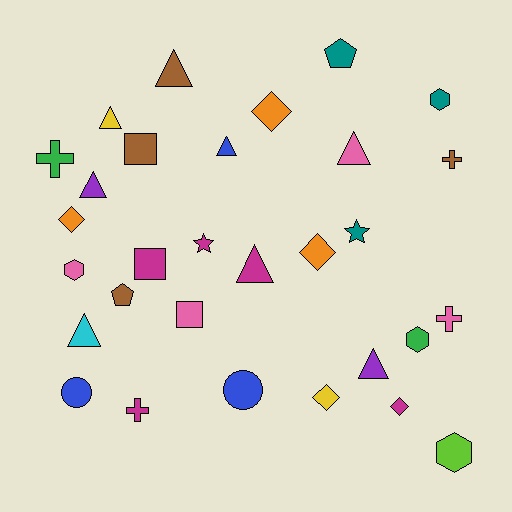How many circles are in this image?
There are 2 circles.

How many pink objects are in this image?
There are 4 pink objects.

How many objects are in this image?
There are 30 objects.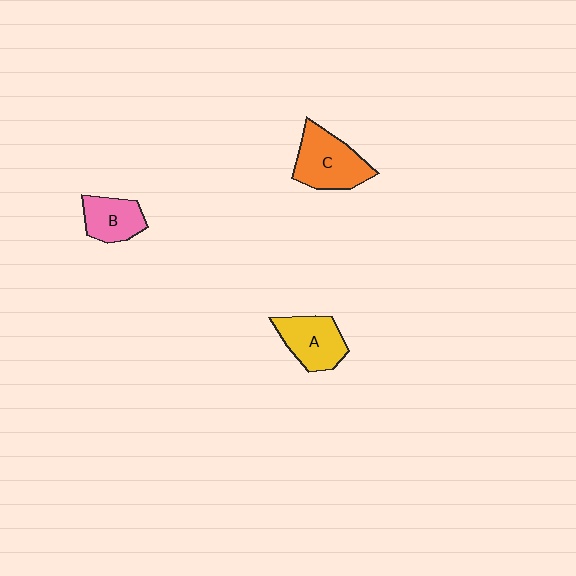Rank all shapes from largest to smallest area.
From largest to smallest: C (orange), A (yellow), B (pink).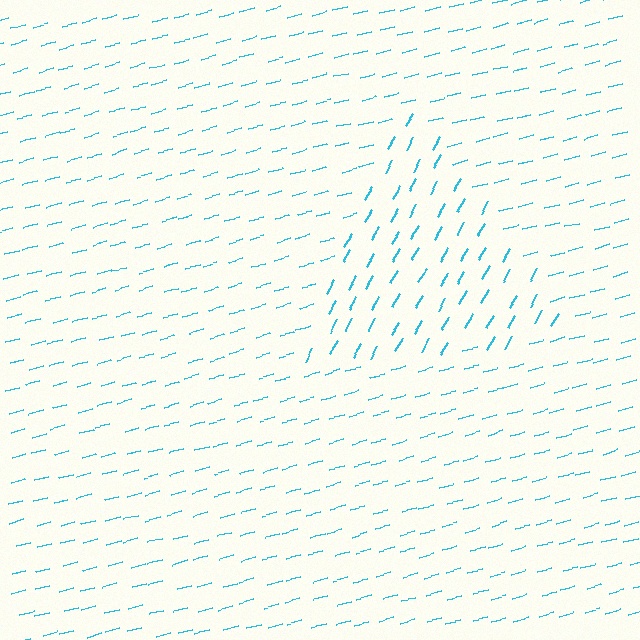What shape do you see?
I see a triangle.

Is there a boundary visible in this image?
Yes, there is a texture boundary formed by a change in line orientation.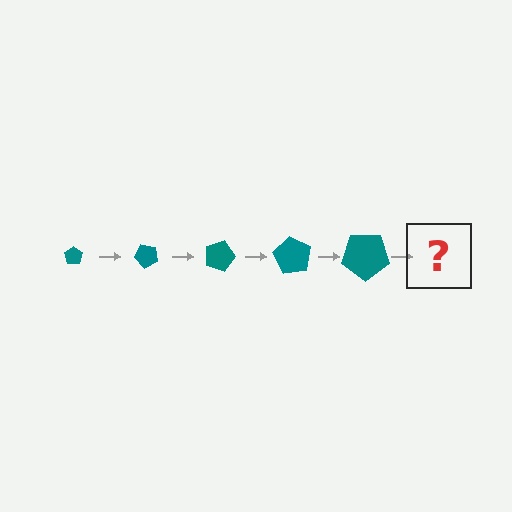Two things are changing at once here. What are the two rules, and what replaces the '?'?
The two rules are that the pentagon grows larger each step and it rotates 45 degrees each step. The '?' should be a pentagon, larger than the previous one and rotated 225 degrees from the start.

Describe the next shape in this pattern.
It should be a pentagon, larger than the previous one and rotated 225 degrees from the start.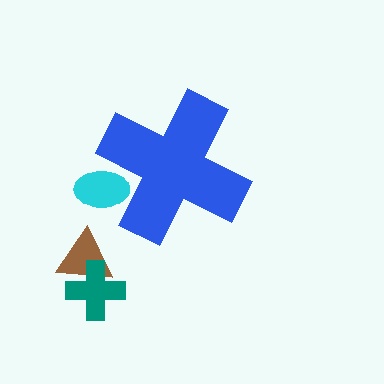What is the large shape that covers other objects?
A blue cross.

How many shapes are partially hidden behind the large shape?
1 shape is partially hidden.